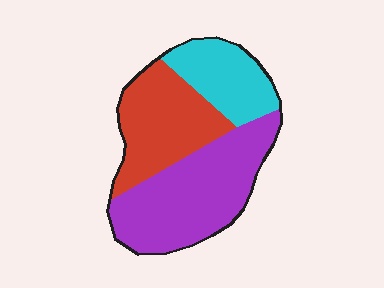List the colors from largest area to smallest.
From largest to smallest: purple, red, cyan.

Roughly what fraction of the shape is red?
Red covers about 30% of the shape.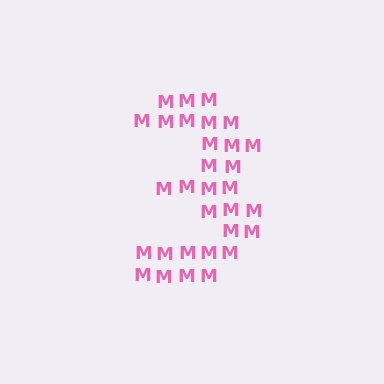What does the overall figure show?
The overall figure shows the digit 3.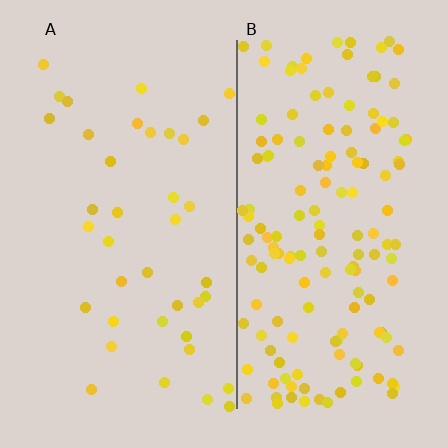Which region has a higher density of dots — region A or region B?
B (the right).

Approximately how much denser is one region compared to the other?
Approximately 3.8× — region B over region A.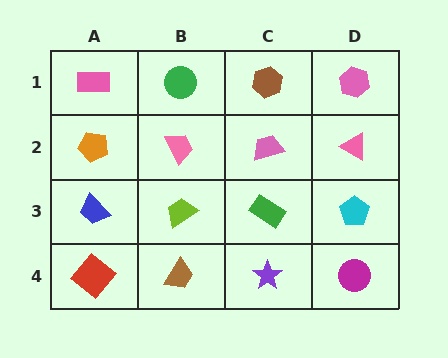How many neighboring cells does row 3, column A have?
3.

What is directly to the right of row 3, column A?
A lime trapezoid.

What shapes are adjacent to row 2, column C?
A brown hexagon (row 1, column C), a green rectangle (row 3, column C), a pink trapezoid (row 2, column B), a pink triangle (row 2, column D).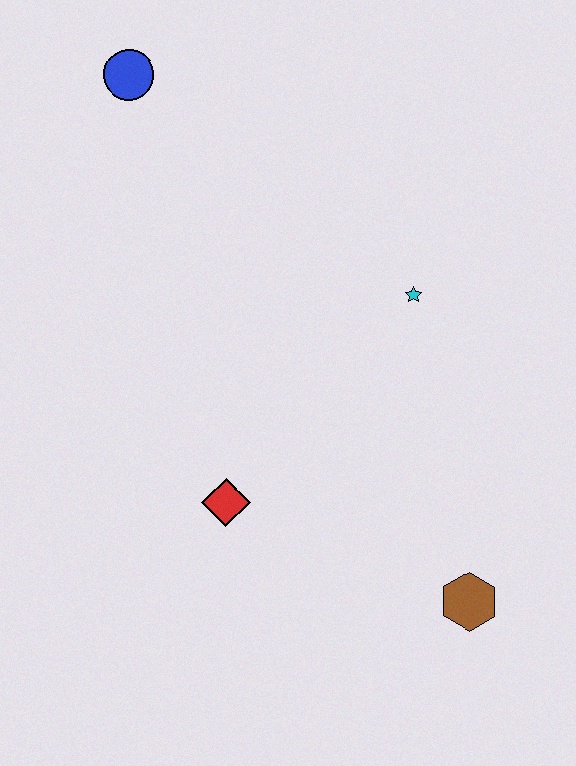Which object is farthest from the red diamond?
The blue circle is farthest from the red diamond.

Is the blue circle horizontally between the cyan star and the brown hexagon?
No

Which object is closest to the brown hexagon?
The red diamond is closest to the brown hexagon.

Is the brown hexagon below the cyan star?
Yes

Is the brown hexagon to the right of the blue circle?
Yes